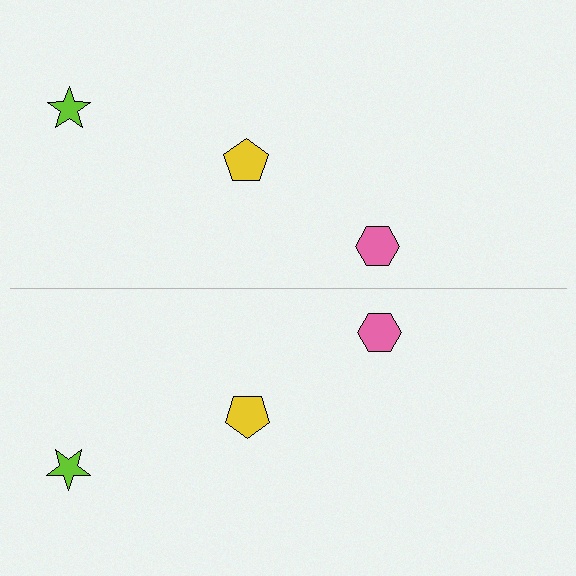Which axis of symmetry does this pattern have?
The pattern has a horizontal axis of symmetry running through the center of the image.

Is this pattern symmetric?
Yes, this pattern has bilateral (reflection) symmetry.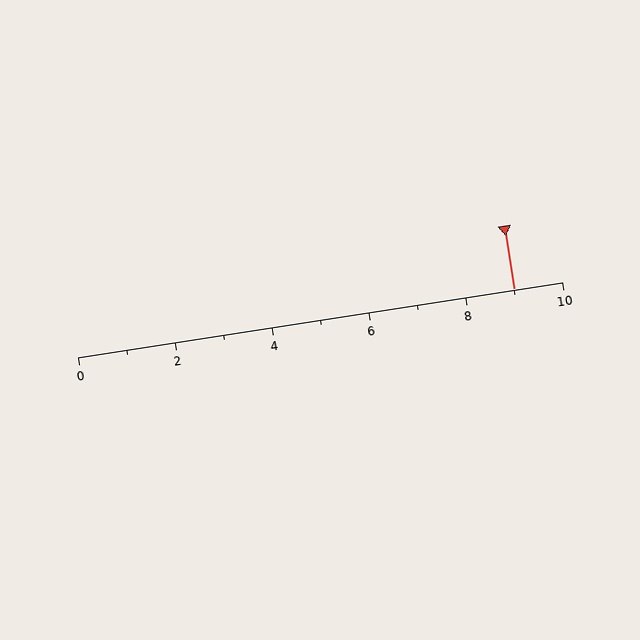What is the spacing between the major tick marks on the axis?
The major ticks are spaced 2 apart.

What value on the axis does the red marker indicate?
The marker indicates approximately 9.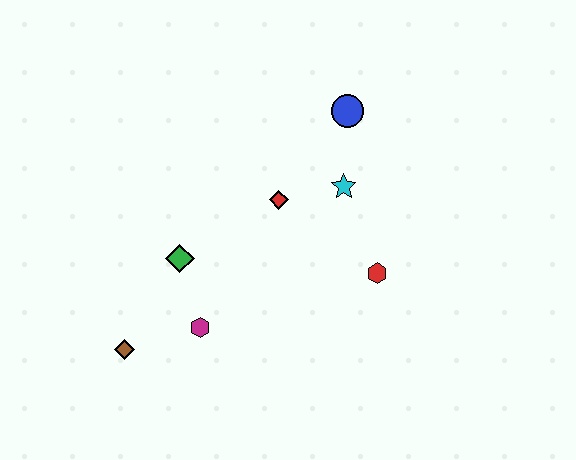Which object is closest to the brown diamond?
The magenta hexagon is closest to the brown diamond.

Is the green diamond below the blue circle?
Yes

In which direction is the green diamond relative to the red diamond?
The green diamond is to the left of the red diamond.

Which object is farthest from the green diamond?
The blue circle is farthest from the green diamond.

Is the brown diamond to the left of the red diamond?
Yes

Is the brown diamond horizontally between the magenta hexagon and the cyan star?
No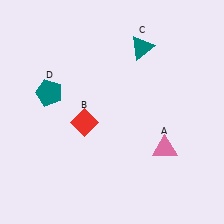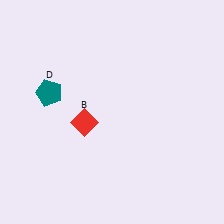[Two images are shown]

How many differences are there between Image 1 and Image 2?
There are 2 differences between the two images.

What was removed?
The teal triangle (C), the pink triangle (A) were removed in Image 2.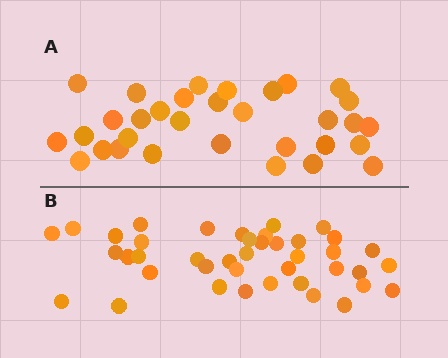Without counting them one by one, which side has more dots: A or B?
Region B (the bottom region) has more dots.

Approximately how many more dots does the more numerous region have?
Region B has roughly 8 or so more dots than region A.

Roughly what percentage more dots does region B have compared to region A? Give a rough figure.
About 30% more.